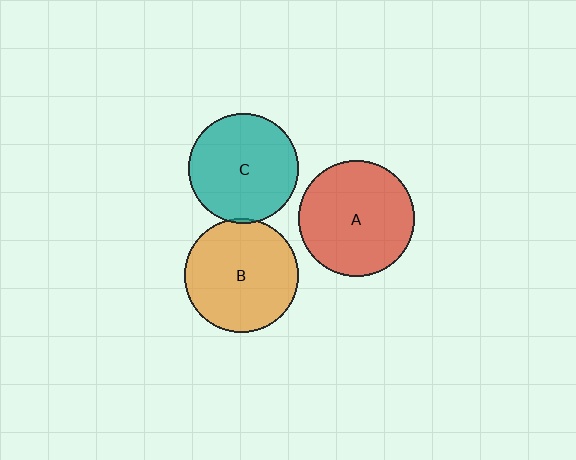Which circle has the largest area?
Circle A (red).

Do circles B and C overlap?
Yes.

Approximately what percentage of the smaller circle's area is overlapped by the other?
Approximately 5%.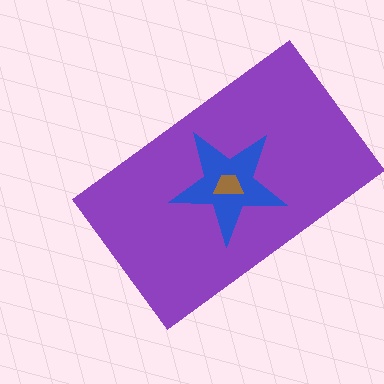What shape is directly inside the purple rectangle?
The blue star.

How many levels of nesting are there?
3.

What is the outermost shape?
The purple rectangle.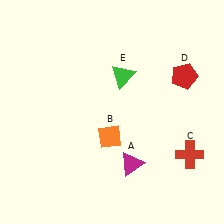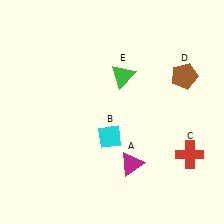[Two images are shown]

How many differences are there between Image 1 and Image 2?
There are 2 differences between the two images.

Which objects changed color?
B changed from orange to cyan. D changed from red to brown.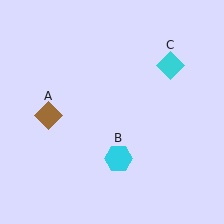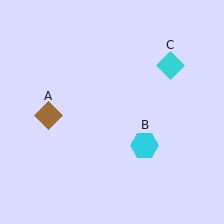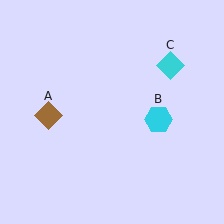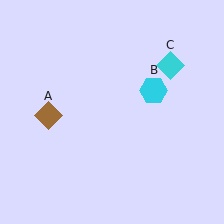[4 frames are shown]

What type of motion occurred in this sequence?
The cyan hexagon (object B) rotated counterclockwise around the center of the scene.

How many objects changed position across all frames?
1 object changed position: cyan hexagon (object B).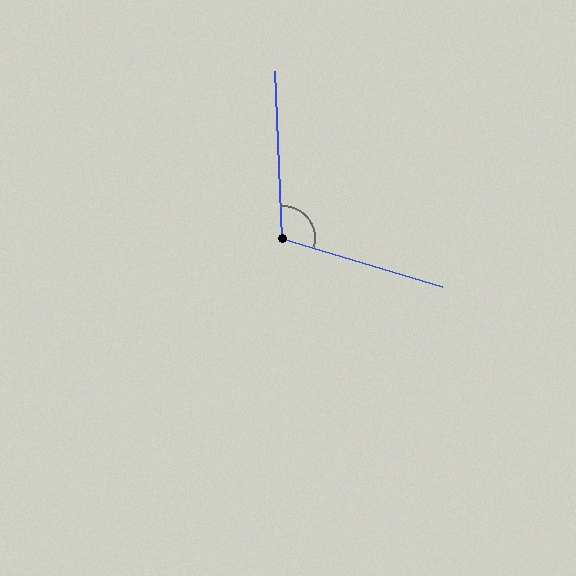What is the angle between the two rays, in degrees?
Approximately 109 degrees.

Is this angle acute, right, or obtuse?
It is obtuse.